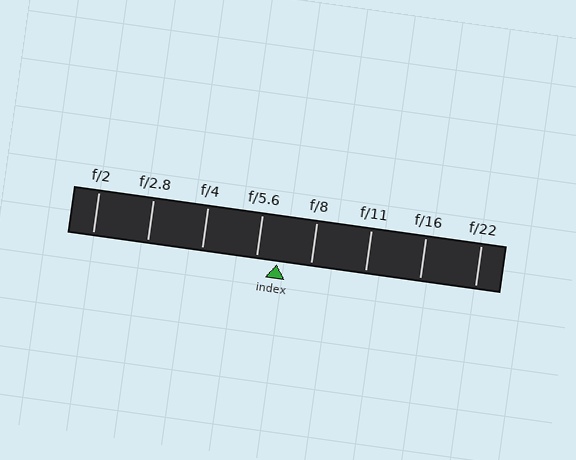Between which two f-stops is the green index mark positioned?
The index mark is between f/5.6 and f/8.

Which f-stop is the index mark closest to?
The index mark is closest to f/5.6.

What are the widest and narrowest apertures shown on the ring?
The widest aperture shown is f/2 and the narrowest is f/22.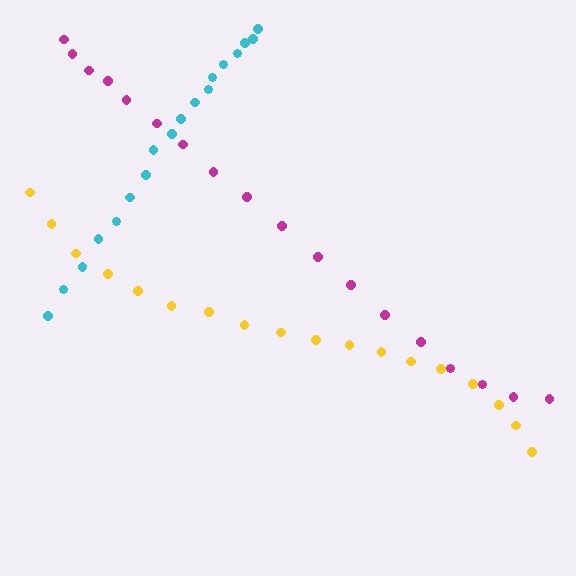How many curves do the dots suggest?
There are 3 distinct paths.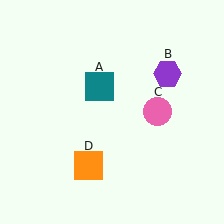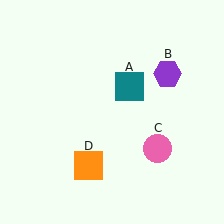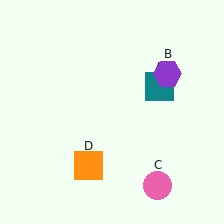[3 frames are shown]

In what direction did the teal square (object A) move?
The teal square (object A) moved right.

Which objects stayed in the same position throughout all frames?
Purple hexagon (object B) and orange square (object D) remained stationary.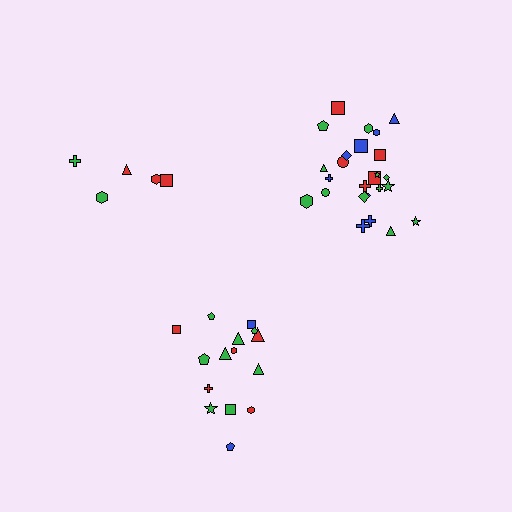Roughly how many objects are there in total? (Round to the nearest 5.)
Roughly 45 objects in total.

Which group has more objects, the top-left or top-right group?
The top-right group.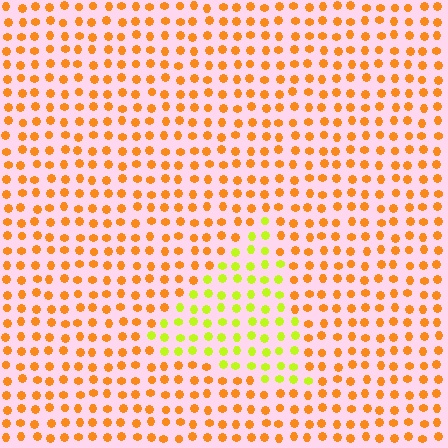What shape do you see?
I see a triangle.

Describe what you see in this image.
The image is filled with small orange elements in a uniform arrangement. A triangle-shaped region is visible where the elements are tinted to a slightly different hue, forming a subtle color boundary.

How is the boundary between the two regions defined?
The boundary is defined purely by a slight shift in hue (about 46 degrees). Spacing, size, and orientation are identical on both sides.